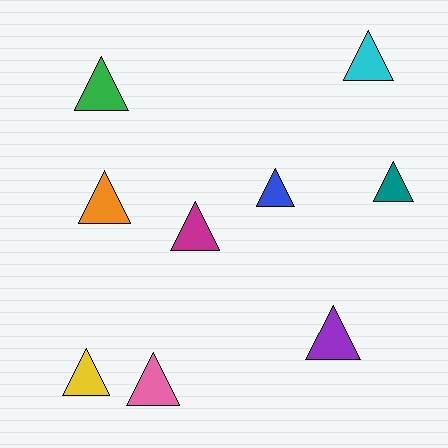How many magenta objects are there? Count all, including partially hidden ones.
There is 1 magenta object.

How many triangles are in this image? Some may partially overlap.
There are 9 triangles.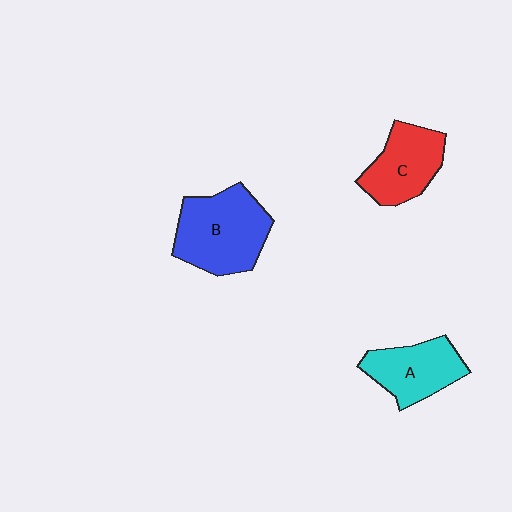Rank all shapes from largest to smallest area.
From largest to smallest: B (blue), C (red), A (cyan).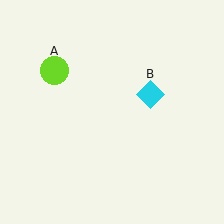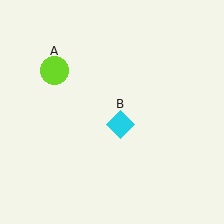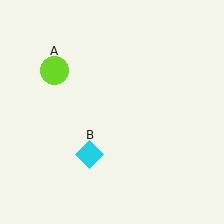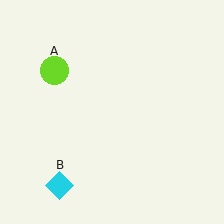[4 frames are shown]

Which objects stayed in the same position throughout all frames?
Lime circle (object A) remained stationary.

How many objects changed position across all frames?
1 object changed position: cyan diamond (object B).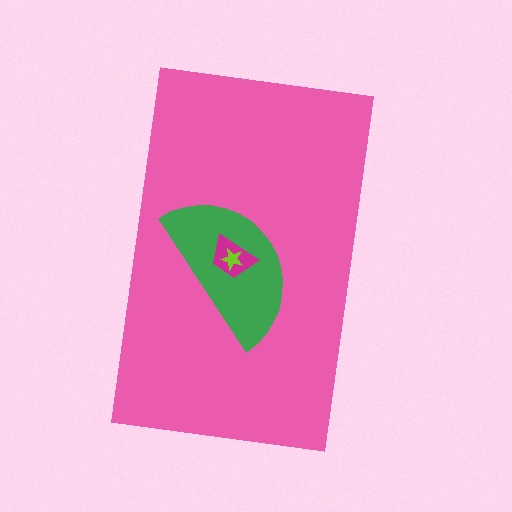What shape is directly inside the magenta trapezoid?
The lime star.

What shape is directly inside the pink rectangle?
The green semicircle.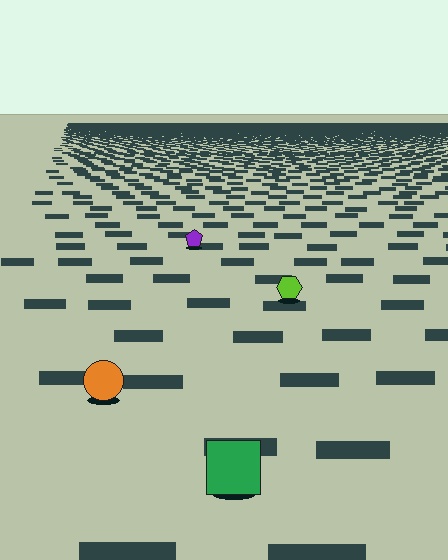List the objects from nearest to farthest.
From nearest to farthest: the green square, the orange circle, the lime hexagon, the purple pentagon.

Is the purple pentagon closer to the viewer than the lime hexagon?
No. The lime hexagon is closer — you can tell from the texture gradient: the ground texture is coarser near it.